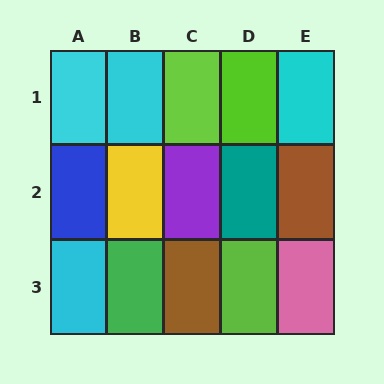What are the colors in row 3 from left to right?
Cyan, green, brown, lime, pink.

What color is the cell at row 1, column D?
Lime.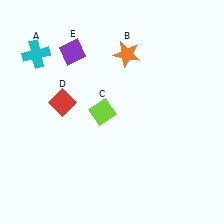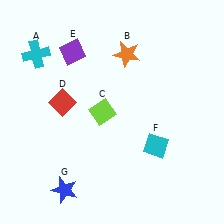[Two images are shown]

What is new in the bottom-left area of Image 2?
A blue star (G) was added in the bottom-left area of Image 2.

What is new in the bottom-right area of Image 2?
A cyan diamond (F) was added in the bottom-right area of Image 2.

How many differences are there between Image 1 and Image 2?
There are 2 differences between the two images.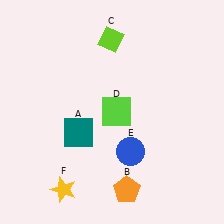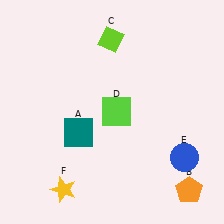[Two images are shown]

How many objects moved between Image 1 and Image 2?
2 objects moved between the two images.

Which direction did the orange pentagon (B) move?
The orange pentagon (B) moved right.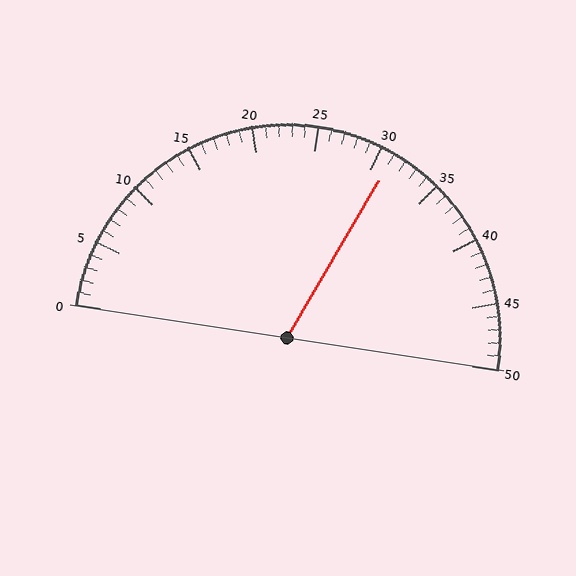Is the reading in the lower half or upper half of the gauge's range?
The reading is in the upper half of the range (0 to 50).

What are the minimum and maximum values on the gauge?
The gauge ranges from 0 to 50.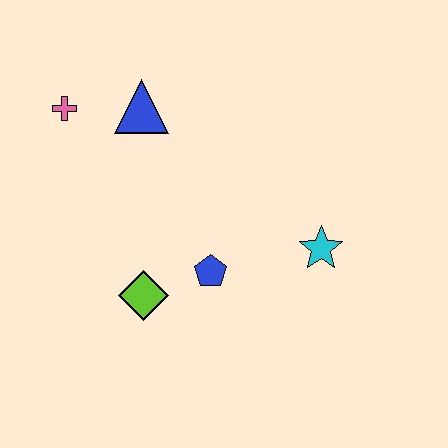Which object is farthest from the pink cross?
The cyan star is farthest from the pink cross.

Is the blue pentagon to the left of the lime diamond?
No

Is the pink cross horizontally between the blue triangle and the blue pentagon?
No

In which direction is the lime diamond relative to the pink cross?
The lime diamond is below the pink cross.